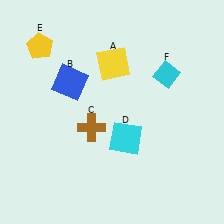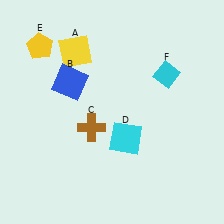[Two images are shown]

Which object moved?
The yellow square (A) moved left.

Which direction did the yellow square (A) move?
The yellow square (A) moved left.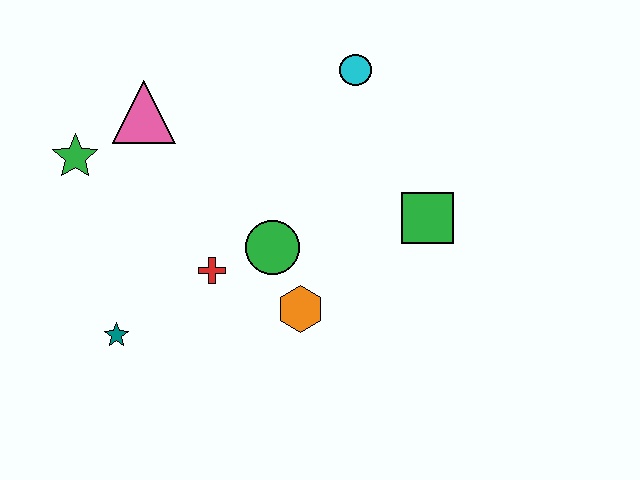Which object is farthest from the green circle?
The green star is farthest from the green circle.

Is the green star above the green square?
Yes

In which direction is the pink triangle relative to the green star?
The pink triangle is to the right of the green star.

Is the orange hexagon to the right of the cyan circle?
No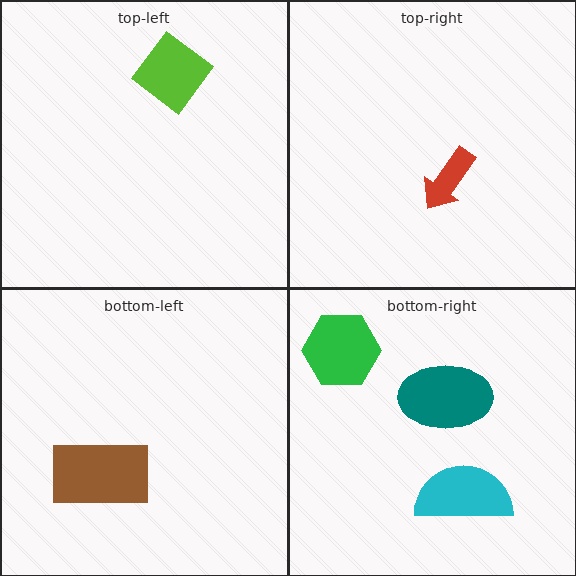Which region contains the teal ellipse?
The bottom-right region.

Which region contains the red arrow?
The top-right region.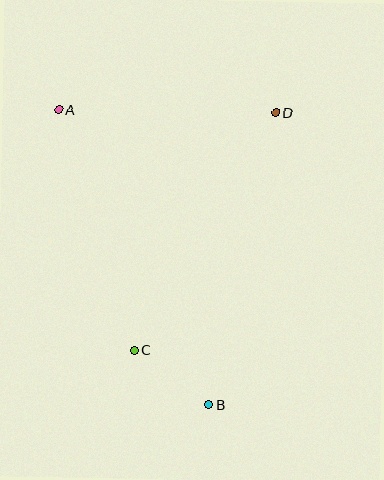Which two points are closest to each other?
Points B and C are closest to each other.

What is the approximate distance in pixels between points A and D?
The distance between A and D is approximately 217 pixels.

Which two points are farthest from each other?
Points A and B are farthest from each other.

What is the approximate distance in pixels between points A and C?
The distance between A and C is approximately 252 pixels.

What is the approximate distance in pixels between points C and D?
The distance between C and D is approximately 277 pixels.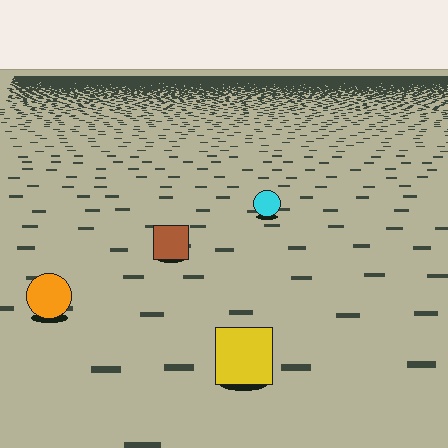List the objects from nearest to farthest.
From nearest to farthest: the yellow square, the orange circle, the brown square, the cyan circle.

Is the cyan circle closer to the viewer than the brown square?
No. The brown square is closer — you can tell from the texture gradient: the ground texture is coarser near it.